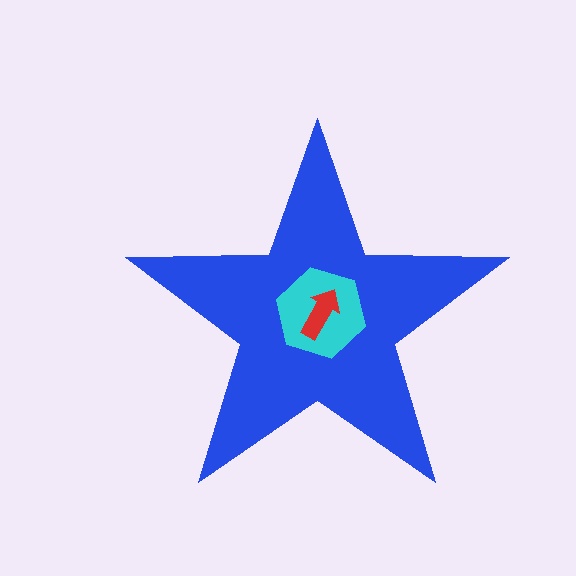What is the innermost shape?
The red arrow.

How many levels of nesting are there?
3.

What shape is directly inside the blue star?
The cyan hexagon.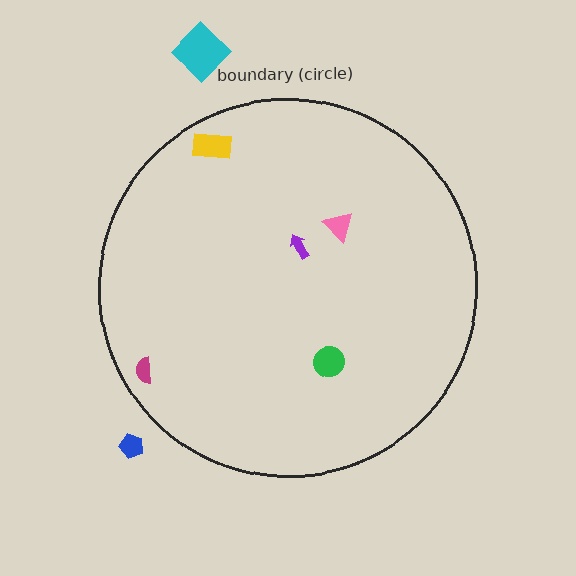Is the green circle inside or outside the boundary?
Inside.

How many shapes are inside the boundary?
5 inside, 2 outside.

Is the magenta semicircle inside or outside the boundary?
Inside.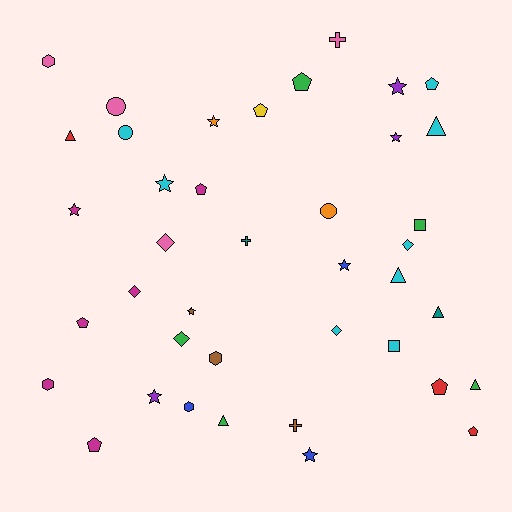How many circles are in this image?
There are 3 circles.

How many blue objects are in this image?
There are 3 blue objects.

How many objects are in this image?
There are 40 objects.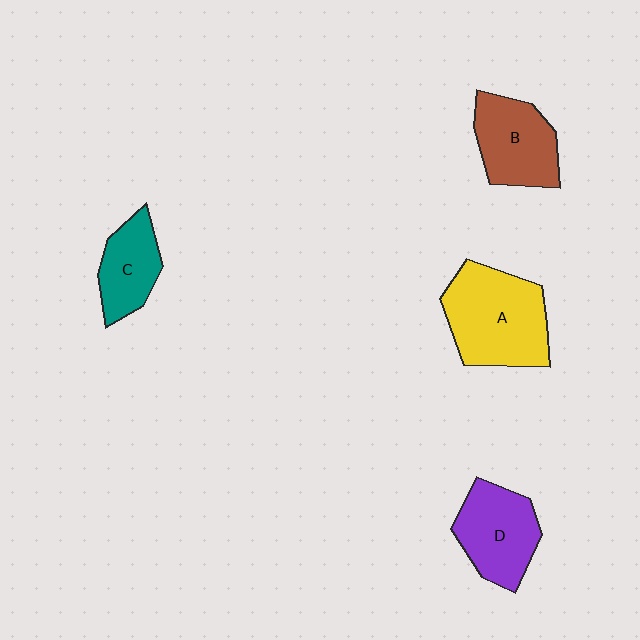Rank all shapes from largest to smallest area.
From largest to smallest: A (yellow), D (purple), B (brown), C (teal).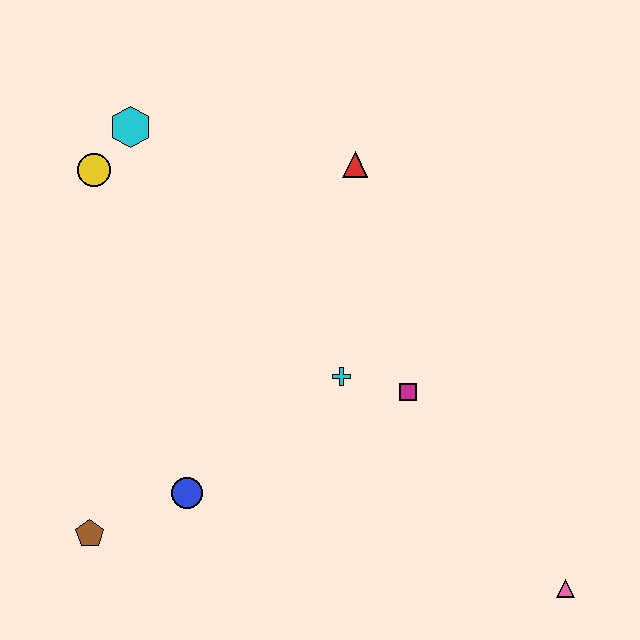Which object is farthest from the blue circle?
The pink triangle is farthest from the blue circle.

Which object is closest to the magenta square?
The cyan cross is closest to the magenta square.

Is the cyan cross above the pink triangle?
Yes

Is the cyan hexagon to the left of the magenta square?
Yes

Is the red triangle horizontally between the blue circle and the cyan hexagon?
No